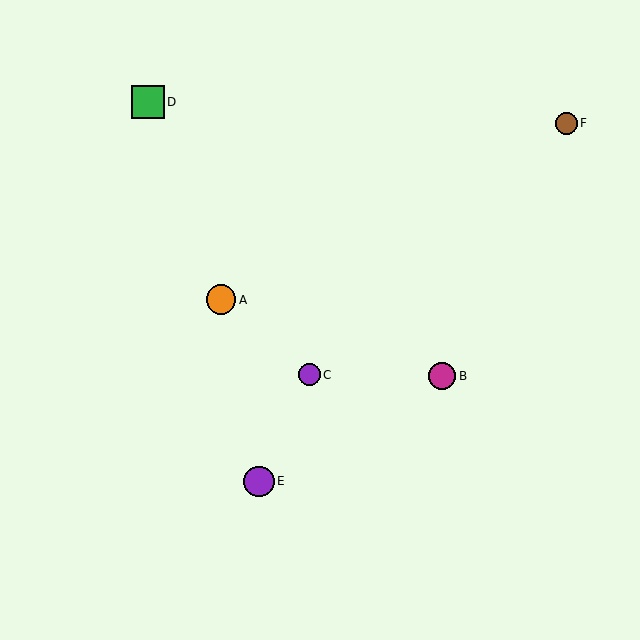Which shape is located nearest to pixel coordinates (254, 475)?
The purple circle (labeled E) at (259, 481) is nearest to that location.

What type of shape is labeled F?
Shape F is a brown circle.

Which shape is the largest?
The green square (labeled D) is the largest.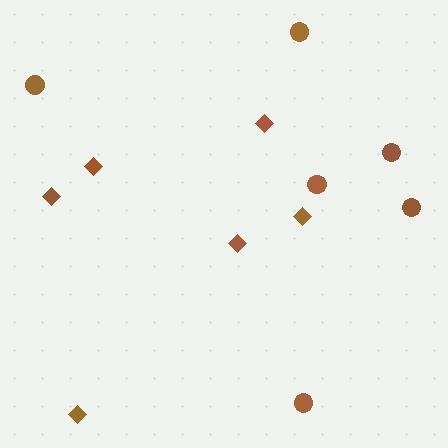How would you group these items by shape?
There are 2 groups: one group of circles (6) and one group of diamonds (6).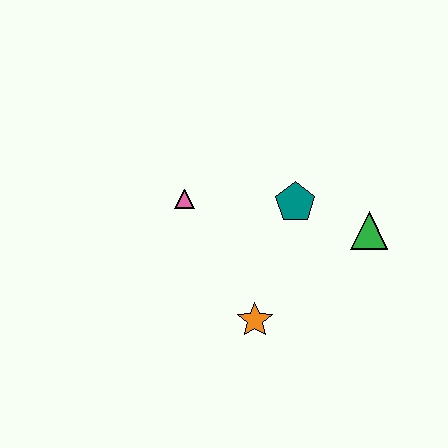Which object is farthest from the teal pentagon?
The orange star is farthest from the teal pentagon.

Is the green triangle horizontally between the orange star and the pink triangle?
No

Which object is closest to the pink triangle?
The teal pentagon is closest to the pink triangle.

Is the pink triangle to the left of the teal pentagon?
Yes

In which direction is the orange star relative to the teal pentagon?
The orange star is below the teal pentagon.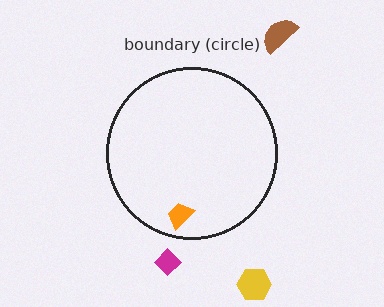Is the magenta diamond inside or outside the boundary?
Outside.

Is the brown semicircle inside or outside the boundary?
Outside.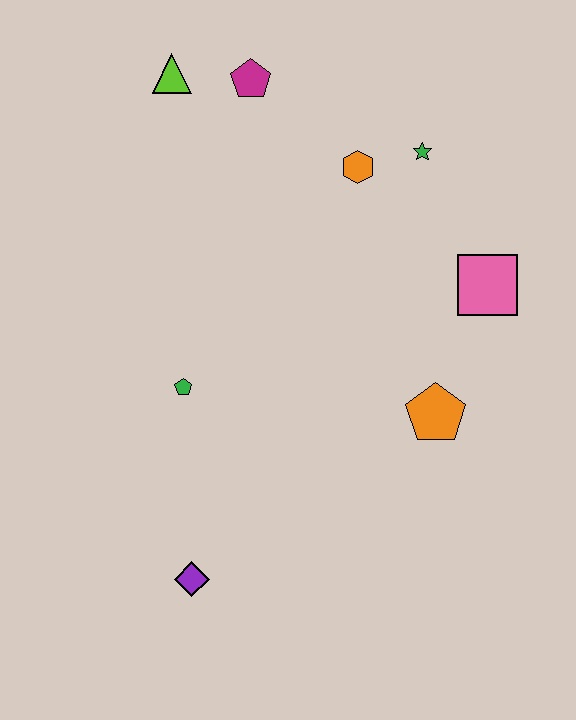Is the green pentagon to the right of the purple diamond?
No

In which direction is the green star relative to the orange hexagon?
The green star is to the right of the orange hexagon.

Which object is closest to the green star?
The orange hexagon is closest to the green star.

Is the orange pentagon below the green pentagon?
Yes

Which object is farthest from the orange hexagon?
The purple diamond is farthest from the orange hexagon.